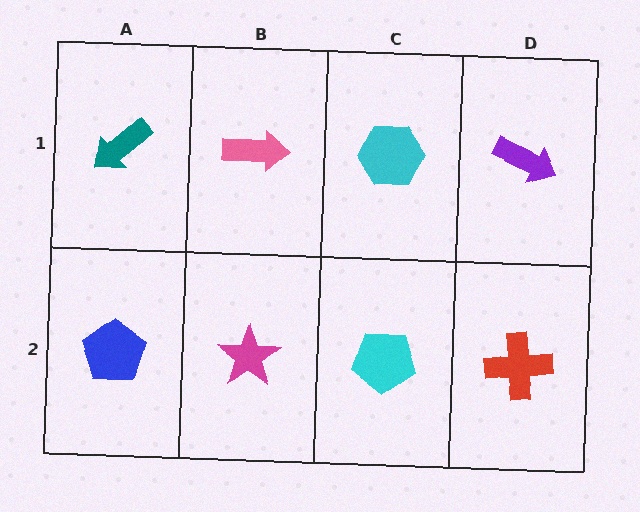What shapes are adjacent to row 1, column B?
A magenta star (row 2, column B), a teal arrow (row 1, column A), a cyan hexagon (row 1, column C).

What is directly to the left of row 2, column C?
A magenta star.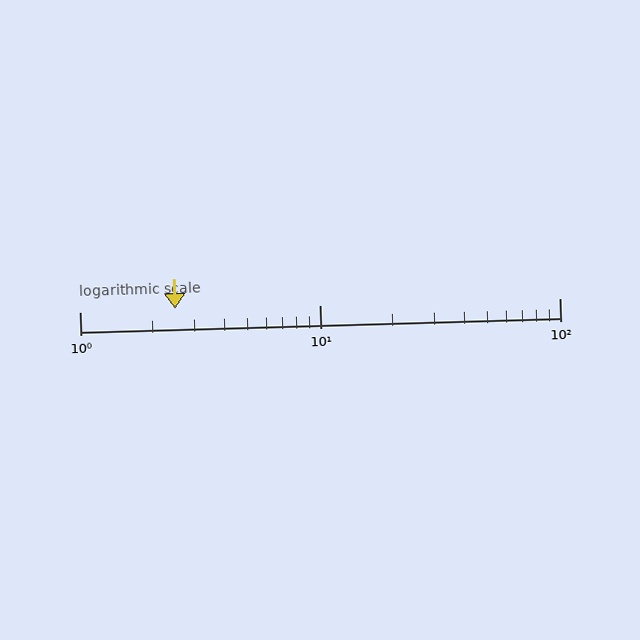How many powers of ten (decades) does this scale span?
The scale spans 2 decades, from 1 to 100.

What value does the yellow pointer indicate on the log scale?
The pointer indicates approximately 2.5.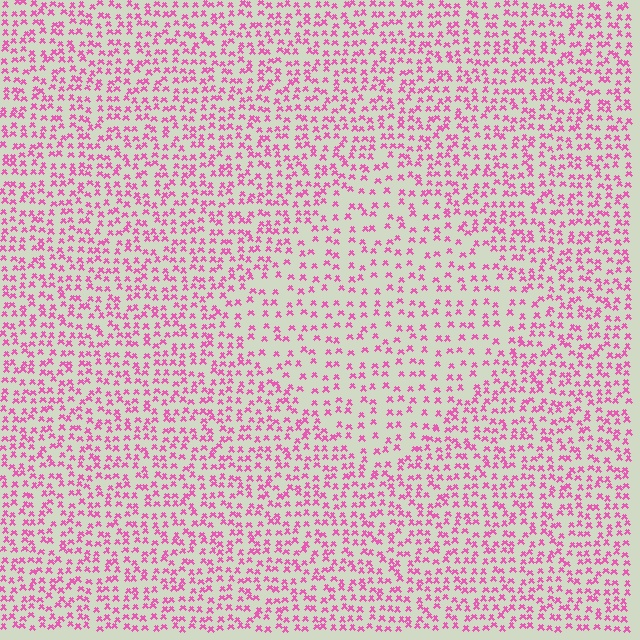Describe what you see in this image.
The image contains small pink elements arranged at two different densities. A diamond-shaped region is visible where the elements are less densely packed than the surrounding area.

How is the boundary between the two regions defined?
The boundary is defined by a change in element density (approximately 1.7x ratio). All elements are the same color, size, and shape.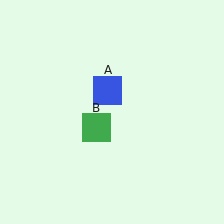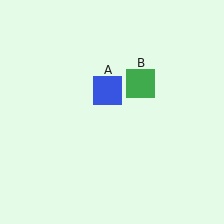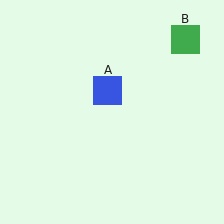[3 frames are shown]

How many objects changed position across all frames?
1 object changed position: green square (object B).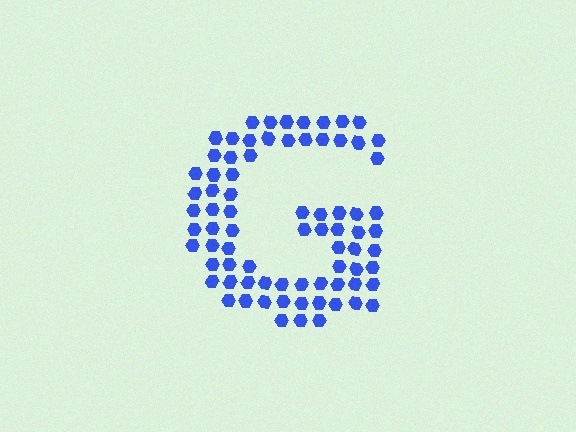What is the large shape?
The large shape is the letter G.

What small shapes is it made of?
It is made of small hexagons.